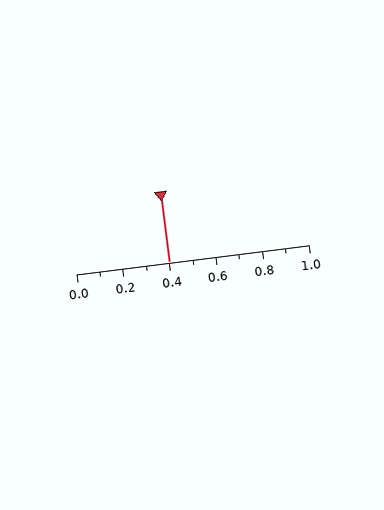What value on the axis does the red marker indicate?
The marker indicates approximately 0.4.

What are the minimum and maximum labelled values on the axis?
The axis runs from 0.0 to 1.0.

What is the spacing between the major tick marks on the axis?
The major ticks are spaced 0.2 apart.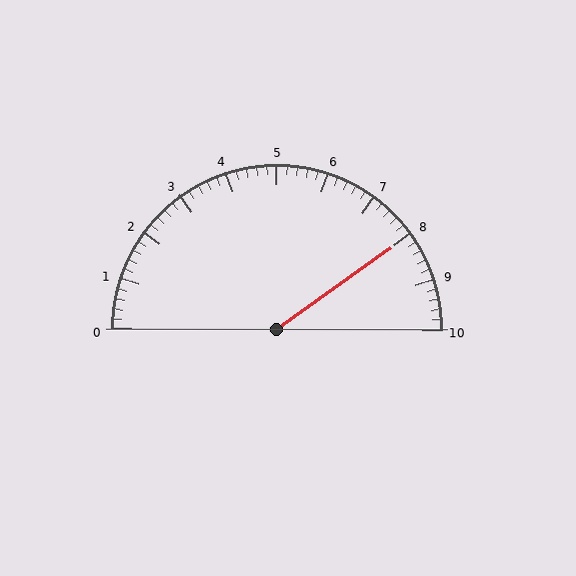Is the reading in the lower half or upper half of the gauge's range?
The reading is in the upper half of the range (0 to 10).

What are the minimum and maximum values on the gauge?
The gauge ranges from 0 to 10.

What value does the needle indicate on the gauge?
The needle indicates approximately 8.0.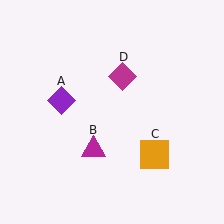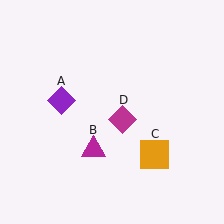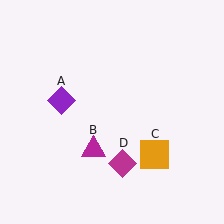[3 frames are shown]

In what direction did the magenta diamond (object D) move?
The magenta diamond (object D) moved down.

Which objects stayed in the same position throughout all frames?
Purple diamond (object A) and magenta triangle (object B) and orange square (object C) remained stationary.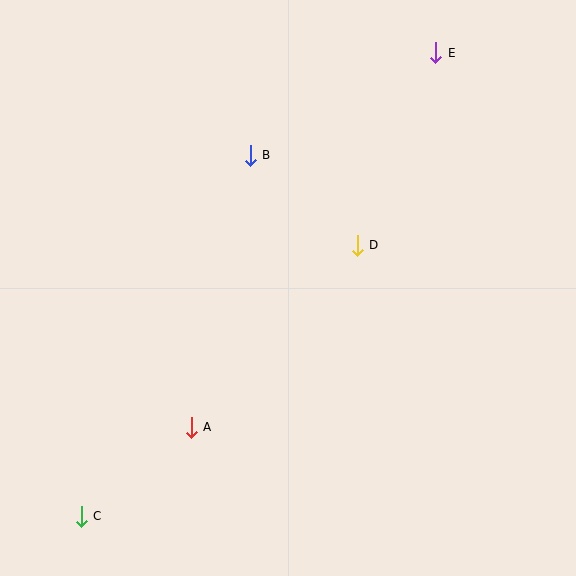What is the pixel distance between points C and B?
The distance between C and B is 399 pixels.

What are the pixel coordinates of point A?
Point A is at (191, 427).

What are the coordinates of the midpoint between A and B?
The midpoint between A and B is at (221, 291).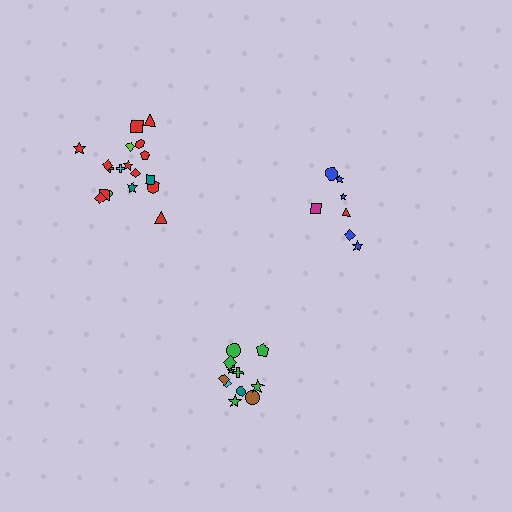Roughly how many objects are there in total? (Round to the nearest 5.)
Roughly 35 objects in total.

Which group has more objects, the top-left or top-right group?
The top-left group.